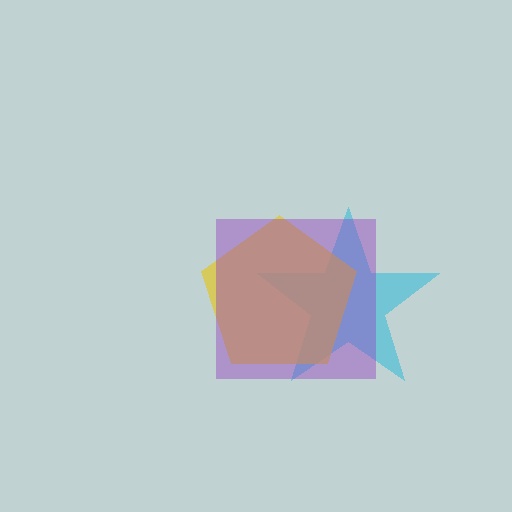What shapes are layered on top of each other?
The layered shapes are: a cyan star, a yellow pentagon, a purple square.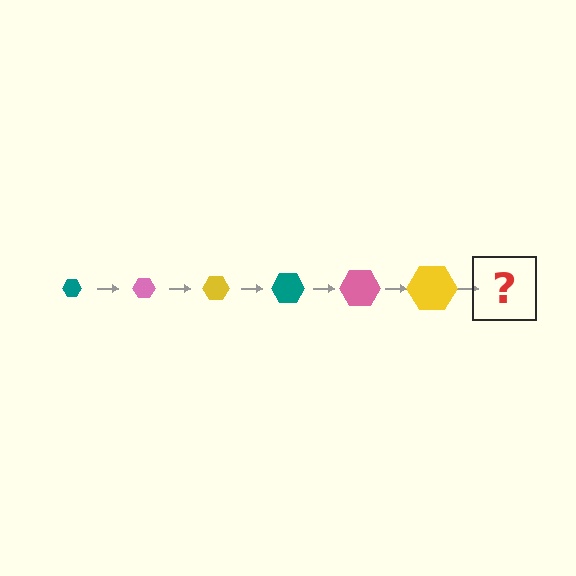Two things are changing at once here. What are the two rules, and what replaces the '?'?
The two rules are that the hexagon grows larger each step and the color cycles through teal, pink, and yellow. The '?' should be a teal hexagon, larger than the previous one.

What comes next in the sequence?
The next element should be a teal hexagon, larger than the previous one.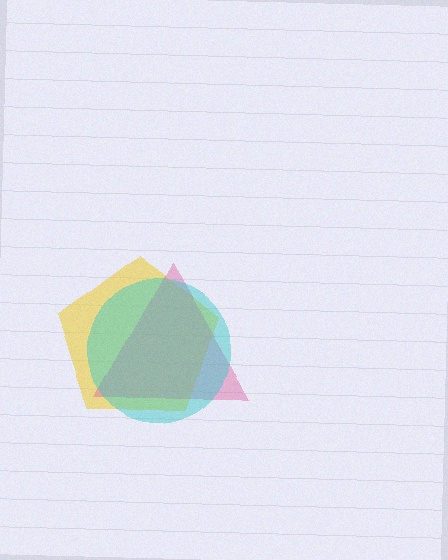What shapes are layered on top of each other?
The layered shapes are: a yellow pentagon, a pink triangle, a cyan circle.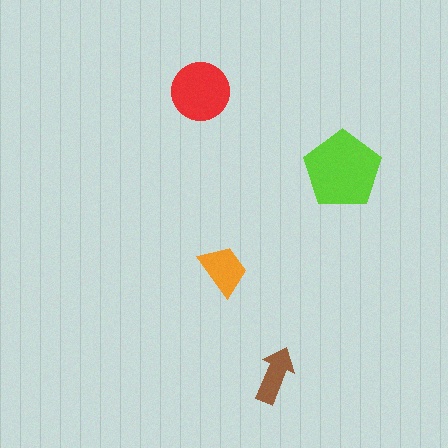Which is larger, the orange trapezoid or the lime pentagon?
The lime pentagon.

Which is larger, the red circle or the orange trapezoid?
The red circle.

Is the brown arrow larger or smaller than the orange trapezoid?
Smaller.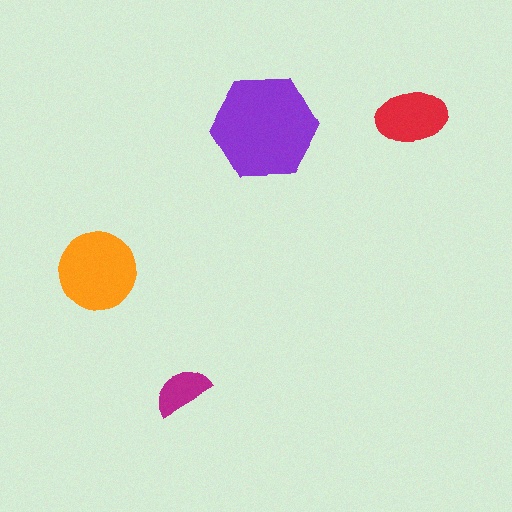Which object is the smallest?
The magenta semicircle.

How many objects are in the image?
There are 4 objects in the image.